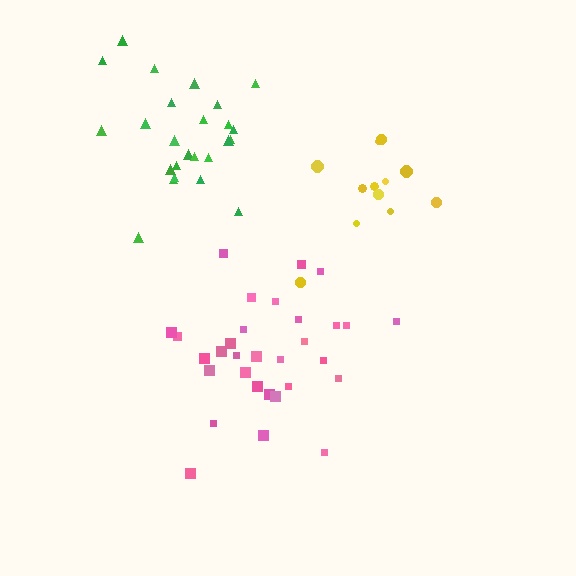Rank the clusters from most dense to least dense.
pink, green, yellow.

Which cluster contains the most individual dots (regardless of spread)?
Pink (31).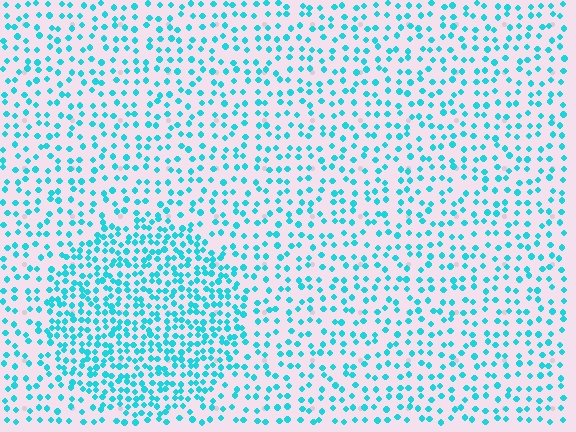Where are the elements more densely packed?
The elements are more densely packed inside the circle boundary.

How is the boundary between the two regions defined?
The boundary is defined by a change in element density (approximately 2.0x ratio). All elements are the same color, size, and shape.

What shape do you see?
I see a circle.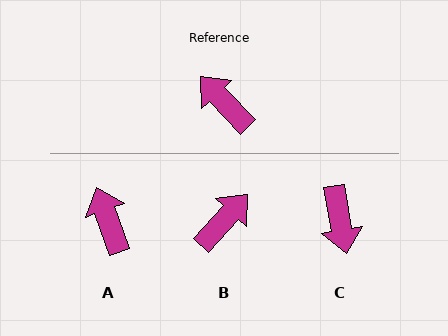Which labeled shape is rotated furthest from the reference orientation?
C, about 147 degrees away.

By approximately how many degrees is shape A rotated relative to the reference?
Approximately 24 degrees clockwise.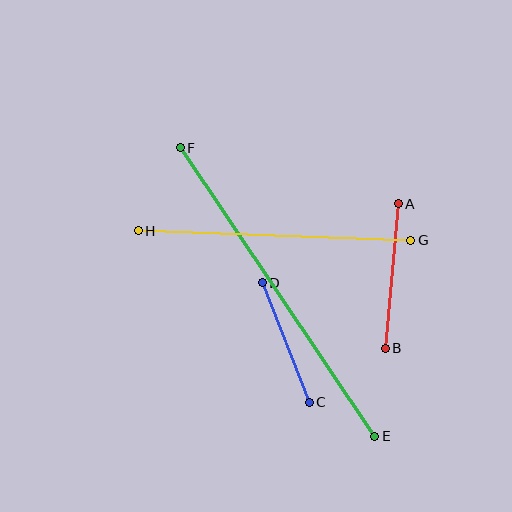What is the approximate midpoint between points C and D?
The midpoint is at approximately (286, 342) pixels.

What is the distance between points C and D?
The distance is approximately 129 pixels.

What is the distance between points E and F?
The distance is approximately 348 pixels.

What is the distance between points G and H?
The distance is approximately 273 pixels.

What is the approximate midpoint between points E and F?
The midpoint is at approximately (277, 292) pixels.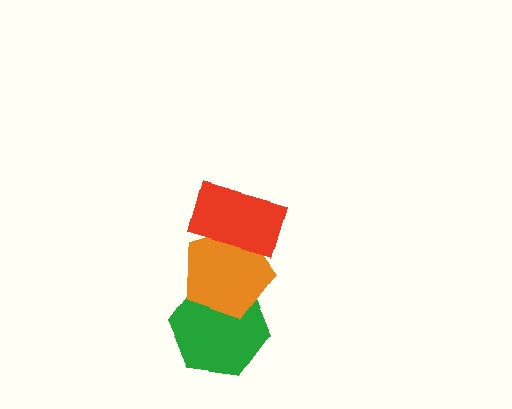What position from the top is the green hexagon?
The green hexagon is 3rd from the top.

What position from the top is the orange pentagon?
The orange pentagon is 2nd from the top.